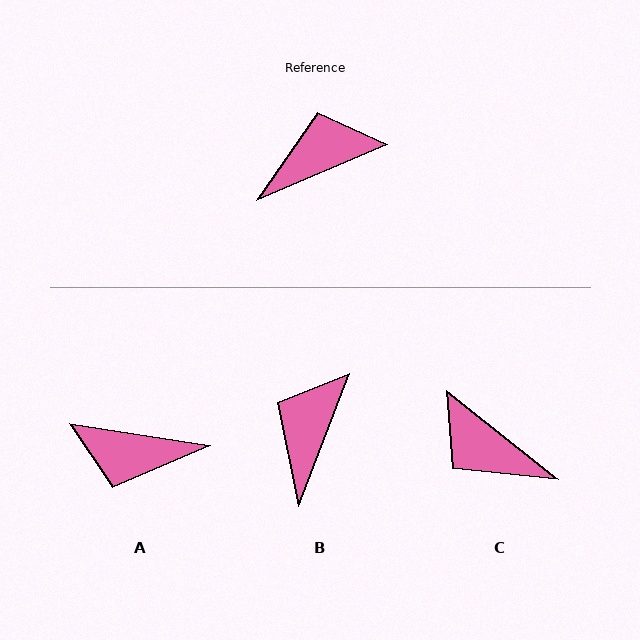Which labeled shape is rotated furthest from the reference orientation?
A, about 148 degrees away.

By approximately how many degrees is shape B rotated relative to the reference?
Approximately 46 degrees counter-clockwise.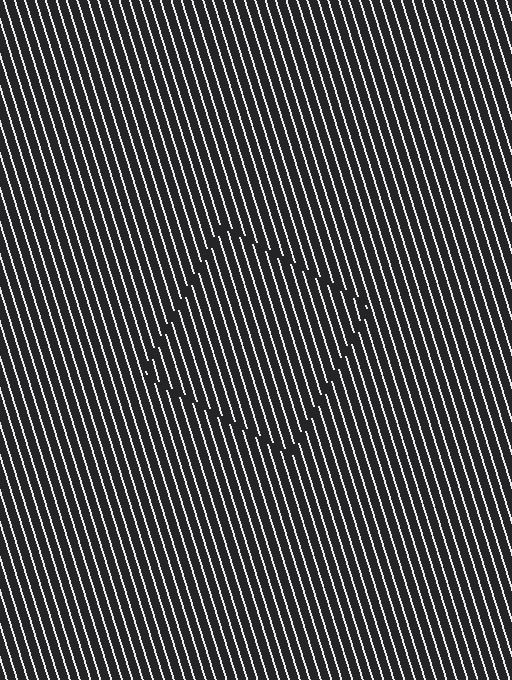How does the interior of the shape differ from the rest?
The interior of the shape contains the same grating, shifted by half a period — the contour is defined by the phase discontinuity where line-ends from the inner and outer gratings abut.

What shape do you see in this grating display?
An illusory square. The interior of the shape contains the same grating, shifted by half a period — the contour is defined by the phase discontinuity where line-ends from the inner and outer gratings abut.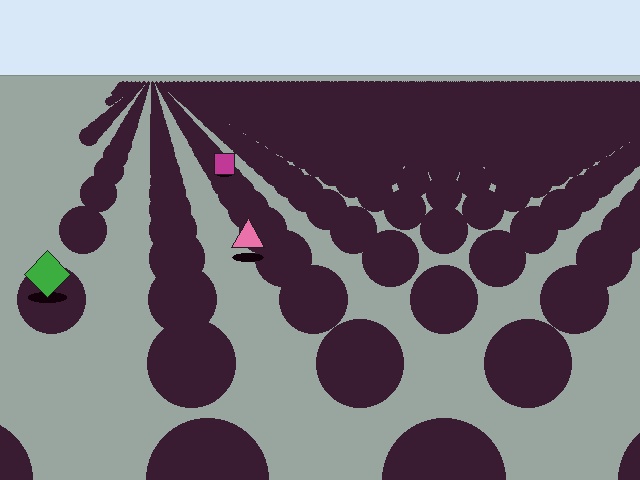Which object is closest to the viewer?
The green diamond is closest. The texture marks near it are larger and more spread out.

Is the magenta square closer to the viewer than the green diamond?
No. The green diamond is closer — you can tell from the texture gradient: the ground texture is coarser near it.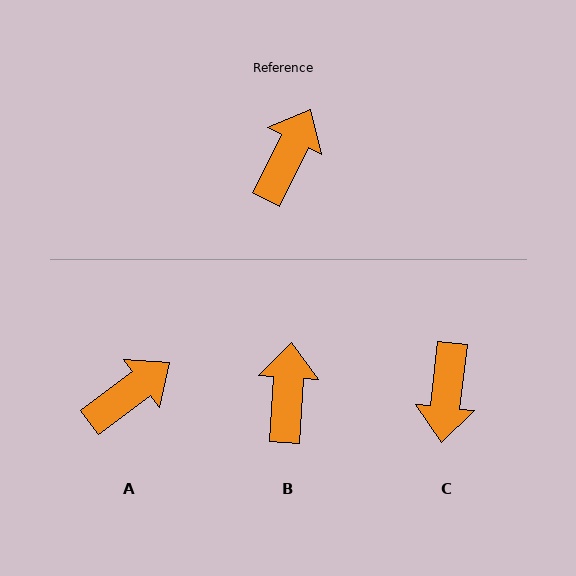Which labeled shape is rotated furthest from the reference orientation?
C, about 160 degrees away.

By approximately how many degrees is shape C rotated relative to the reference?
Approximately 160 degrees clockwise.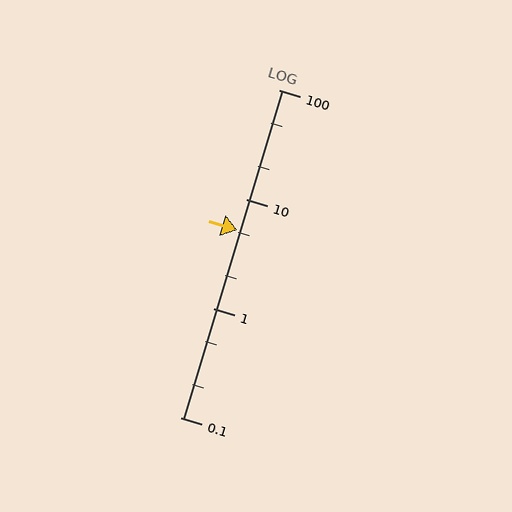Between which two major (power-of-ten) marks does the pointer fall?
The pointer is between 1 and 10.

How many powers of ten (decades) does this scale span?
The scale spans 3 decades, from 0.1 to 100.